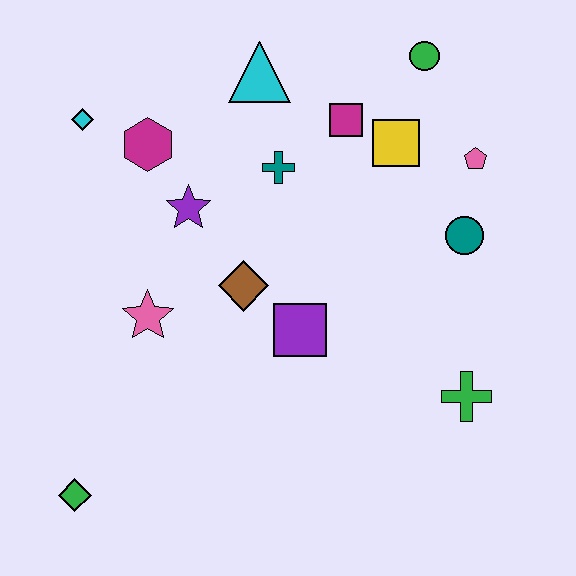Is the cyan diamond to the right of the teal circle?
No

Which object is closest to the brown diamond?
The purple square is closest to the brown diamond.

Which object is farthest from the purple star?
The green cross is farthest from the purple star.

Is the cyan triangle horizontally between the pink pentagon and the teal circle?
No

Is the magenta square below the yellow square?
No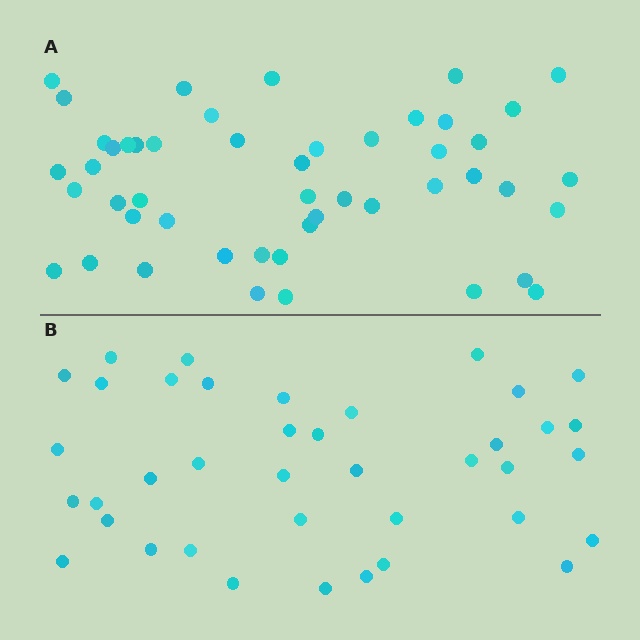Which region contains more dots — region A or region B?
Region A (the top region) has more dots.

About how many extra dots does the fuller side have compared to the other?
Region A has roughly 10 or so more dots than region B.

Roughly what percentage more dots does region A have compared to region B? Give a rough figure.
About 25% more.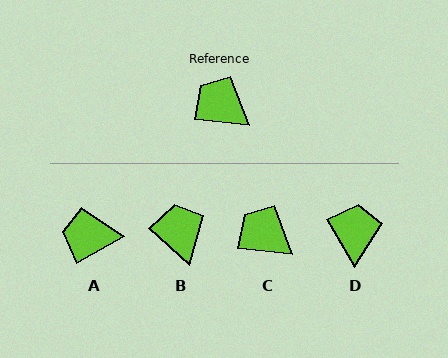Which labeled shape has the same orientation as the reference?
C.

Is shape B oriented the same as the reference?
No, it is off by about 36 degrees.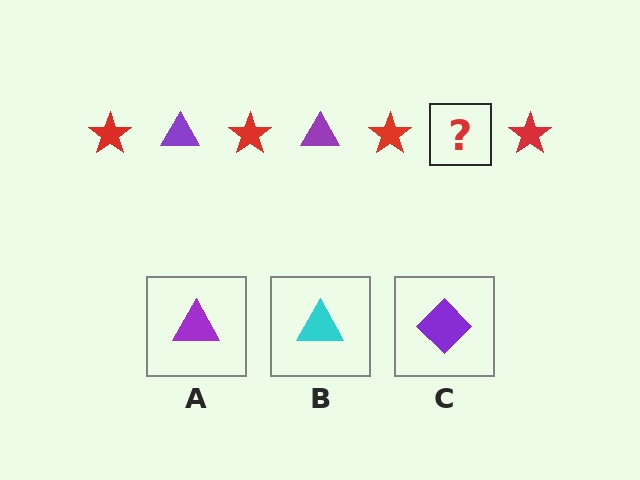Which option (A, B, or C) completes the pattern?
A.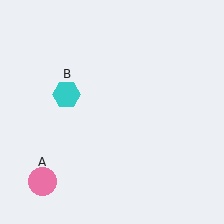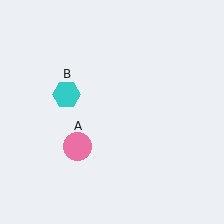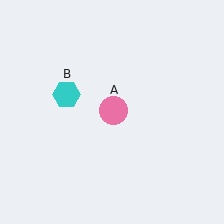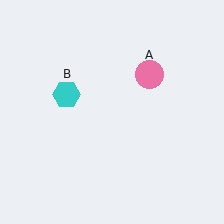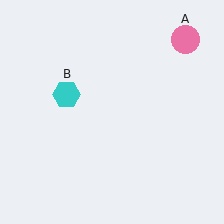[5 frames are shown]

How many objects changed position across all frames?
1 object changed position: pink circle (object A).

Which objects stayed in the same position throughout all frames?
Cyan hexagon (object B) remained stationary.